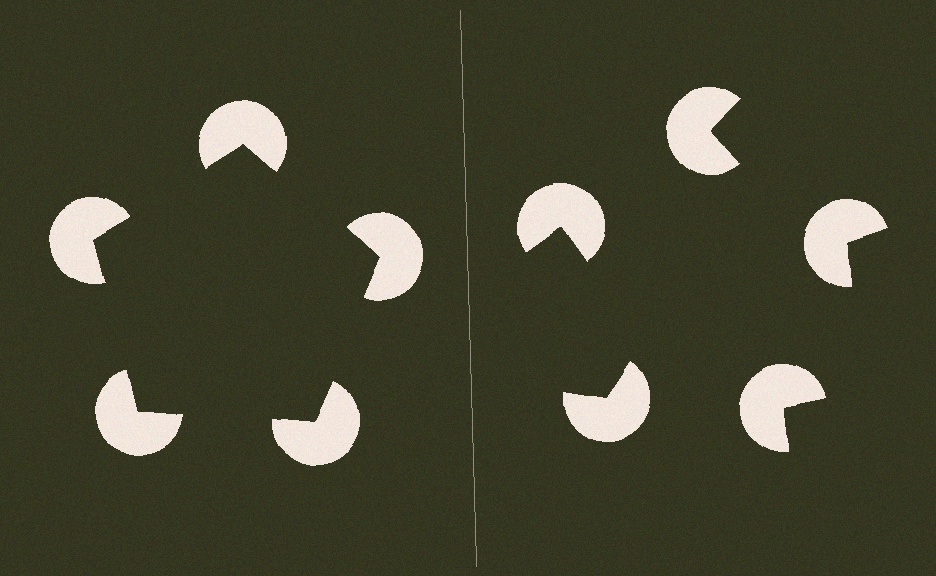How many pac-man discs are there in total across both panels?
10 — 5 on each side.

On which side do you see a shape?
An illusory pentagon appears on the left side. On the right side the wedge cuts are rotated, so no coherent shape forms.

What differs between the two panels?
The pac-man discs are positioned identically on both sides; only the wedge orientations differ. On the left they align to a pentagon; on the right they are misaligned.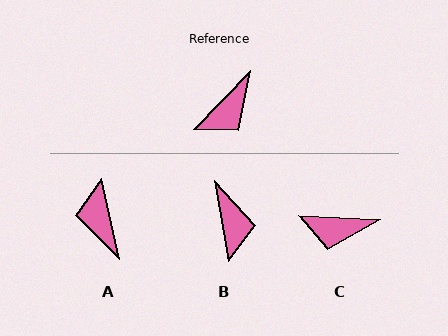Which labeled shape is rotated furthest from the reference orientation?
A, about 123 degrees away.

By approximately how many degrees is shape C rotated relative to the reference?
Approximately 49 degrees clockwise.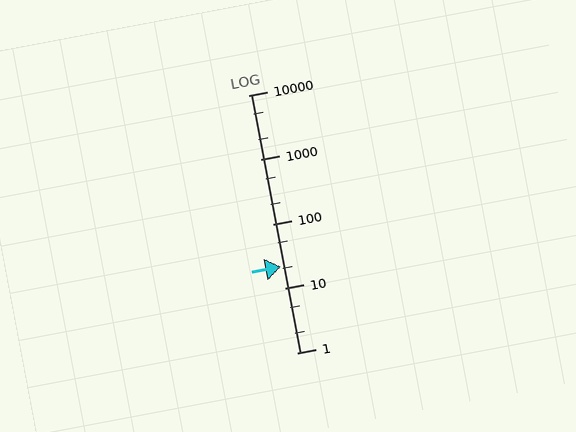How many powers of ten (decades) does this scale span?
The scale spans 4 decades, from 1 to 10000.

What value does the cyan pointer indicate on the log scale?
The pointer indicates approximately 22.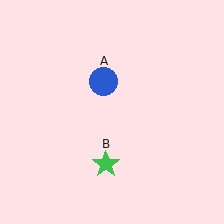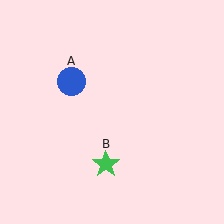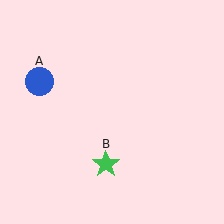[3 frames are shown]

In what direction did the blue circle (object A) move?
The blue circle (object A) moved left.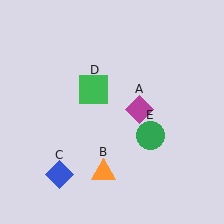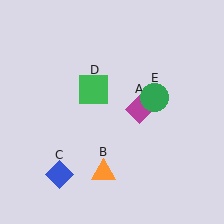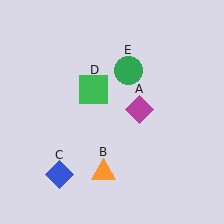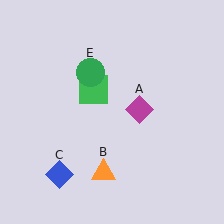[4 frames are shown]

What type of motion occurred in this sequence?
The green circle (object E) rotated counterclockwise around the center of the scene.